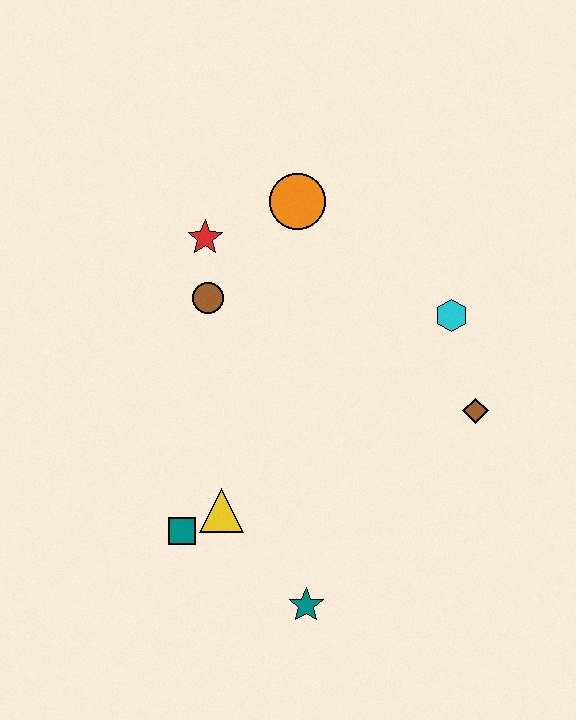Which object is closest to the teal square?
The yellow triangle is closest to the teal square.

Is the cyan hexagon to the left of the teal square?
No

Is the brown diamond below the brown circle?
Yes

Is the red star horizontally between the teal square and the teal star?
Yes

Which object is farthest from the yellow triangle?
The orange circle is farthest from the yellow triangle.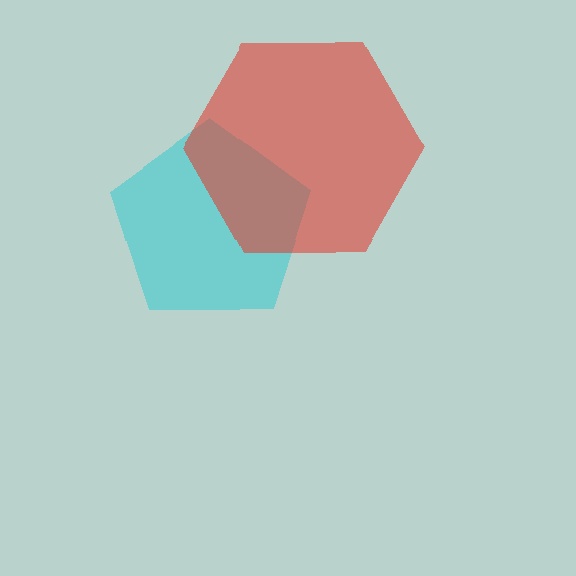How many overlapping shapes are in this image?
There are 2 overlapping shapes in the image.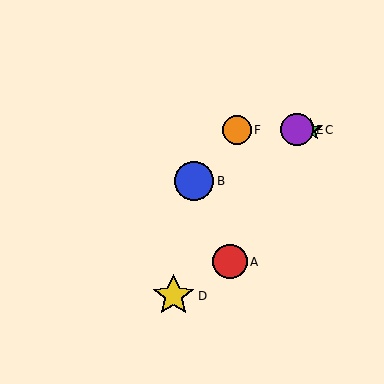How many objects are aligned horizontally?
3 objects (C, E, F) are aligned horizontally.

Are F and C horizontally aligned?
Yes, both are at y≈130.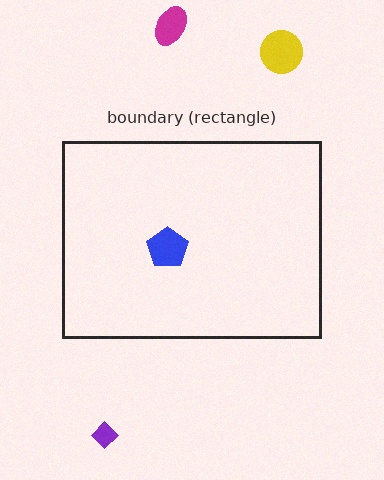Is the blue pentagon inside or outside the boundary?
Inside.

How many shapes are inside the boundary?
1 inside, 3 outside.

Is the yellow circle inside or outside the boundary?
Outside.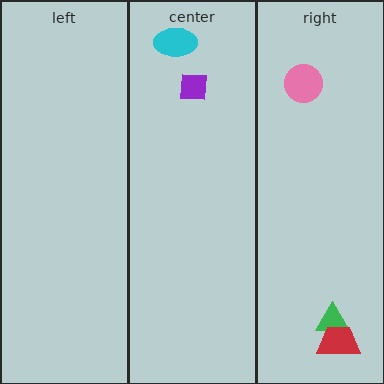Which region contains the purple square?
The center region.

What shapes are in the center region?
The purple square, the cyan ellipse.